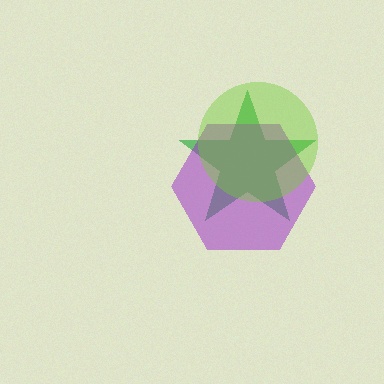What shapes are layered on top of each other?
The layered shapes are: a green star, a purple hexagon, a lime circle.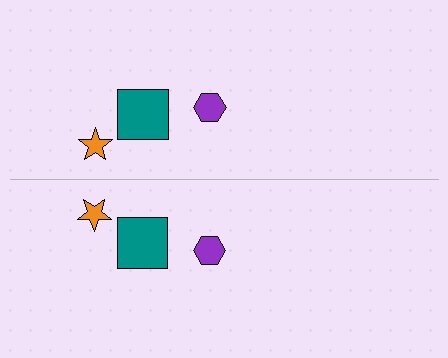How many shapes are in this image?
There are 6 shapes in this image.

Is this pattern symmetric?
Yes, this pattern has bilateral (reflection) symmetry.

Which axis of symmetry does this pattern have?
The pattern has a horizontal axis of symmetry running through the center of the image.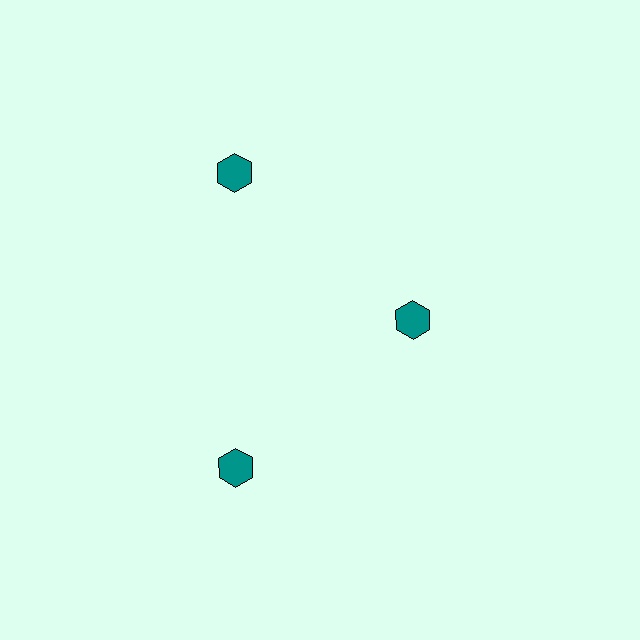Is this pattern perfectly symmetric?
No. The 3 teal hexagons are arranged in a ring, but one element near the 3 o'clock position is pulled inward toward the center, breaking the 3-fold rotational symmetry.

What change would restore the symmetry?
The symmetry would be restored by moving it outward, back onto the ring so that all 3 hexagons sit at equal angles and equal distance from the center.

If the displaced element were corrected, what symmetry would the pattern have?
It would have 3-fold rotational symmetry — the pattern would map onto itself every 120 degrees.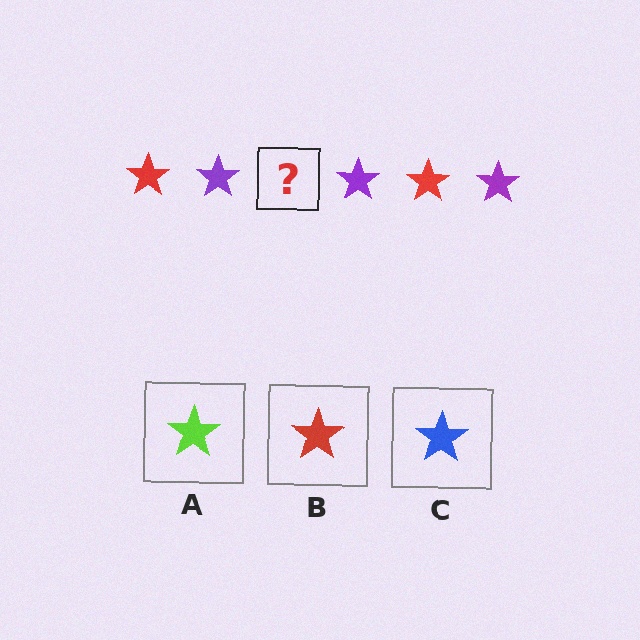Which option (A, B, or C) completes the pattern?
B.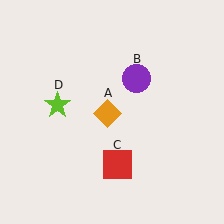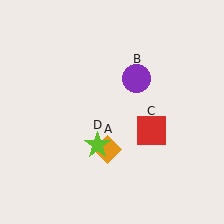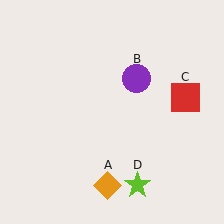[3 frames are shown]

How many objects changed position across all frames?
3 objects changed position: orange diamond (object A), red square (object C), lime star (object D).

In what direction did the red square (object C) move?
The red square (object C) moved up and to the right.